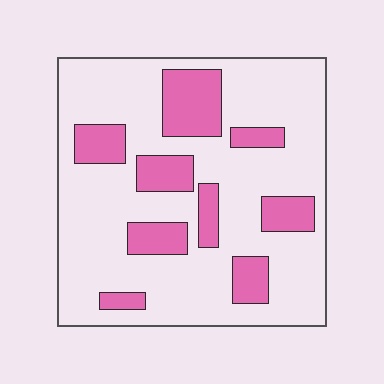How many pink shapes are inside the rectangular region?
9.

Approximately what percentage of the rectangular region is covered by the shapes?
Approximately 25%.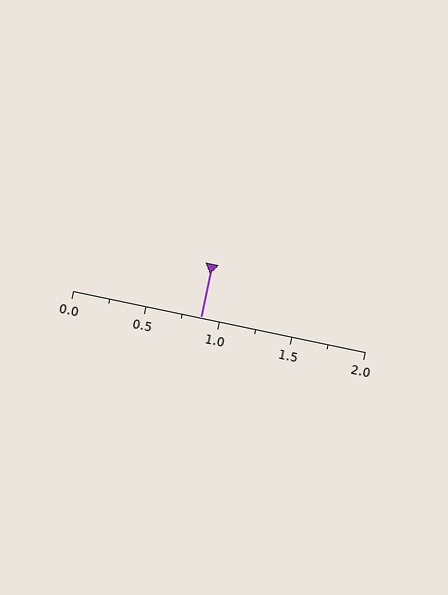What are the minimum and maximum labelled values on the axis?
The axis runs from 0.0 to 2.0.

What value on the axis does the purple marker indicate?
The marker indicates approximately 0.88.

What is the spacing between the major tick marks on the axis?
The major ticks are spaced 0.5 apart.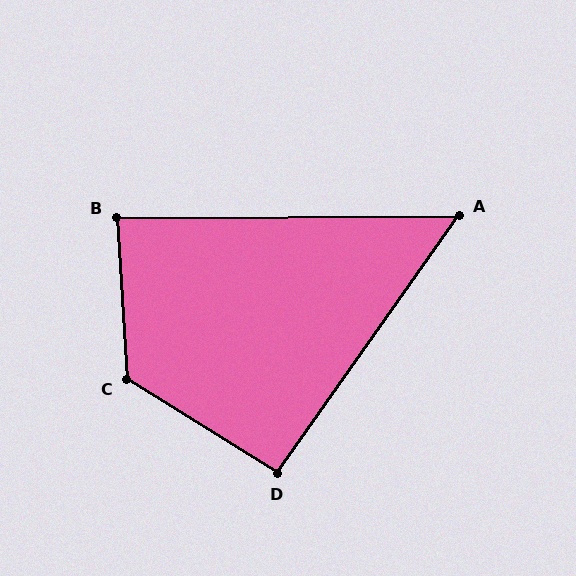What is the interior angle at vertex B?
Approximately 87 degrees (approximately right).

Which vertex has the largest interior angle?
C, at approximately 125 degrees.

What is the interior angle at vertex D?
Approximately 93 degrees (approximately right).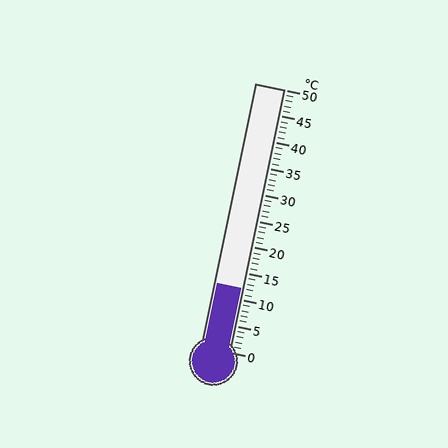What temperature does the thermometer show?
The thermometer shows approximately 12°C.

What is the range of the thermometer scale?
The thermometer scale ranges from 0°C to 50°C.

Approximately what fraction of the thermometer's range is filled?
The thermometer is filled to approximately 25% of its range.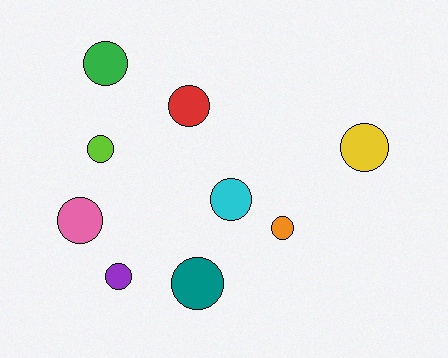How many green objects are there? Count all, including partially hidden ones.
There is 1 green object.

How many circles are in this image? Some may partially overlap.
There are 9 circles.